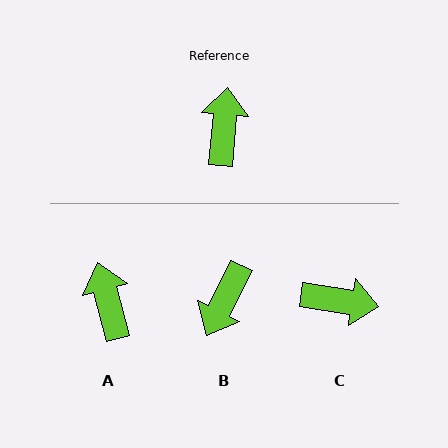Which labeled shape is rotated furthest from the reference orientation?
B, about 159 degrees away.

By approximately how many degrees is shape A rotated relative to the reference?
Approximately 20 degrees counter-clockwise.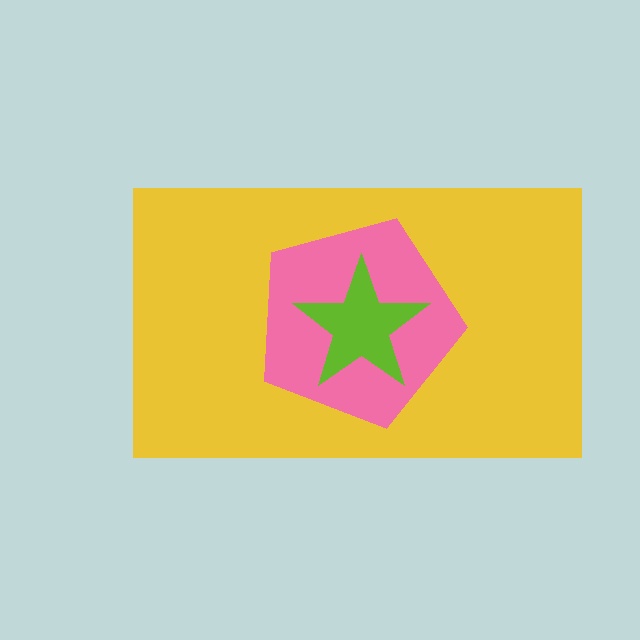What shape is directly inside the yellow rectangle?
The pink pentagon.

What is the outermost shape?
The yellow rectangle.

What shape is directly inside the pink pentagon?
The lime star.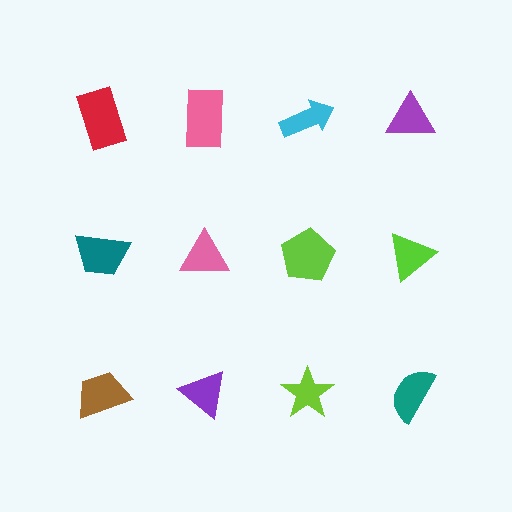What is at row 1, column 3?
A cyan arrow.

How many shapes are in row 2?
4 shapes.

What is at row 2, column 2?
A pink triangle.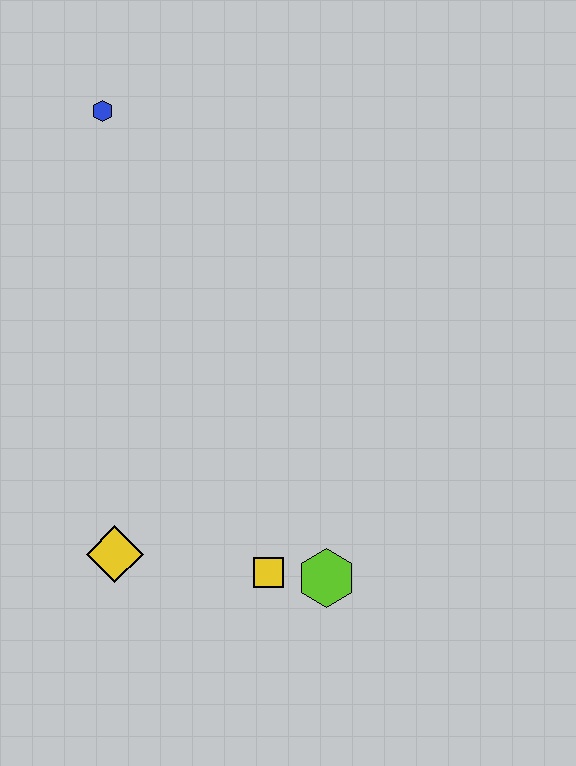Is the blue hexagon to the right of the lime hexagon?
No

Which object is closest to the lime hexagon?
The yellow square is closest to the lime hexagon.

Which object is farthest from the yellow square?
The blue hexagon is farthest from the yellow square.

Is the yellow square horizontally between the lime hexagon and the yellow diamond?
Yes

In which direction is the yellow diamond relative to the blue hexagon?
The yellow diamond is below the blue hexagon.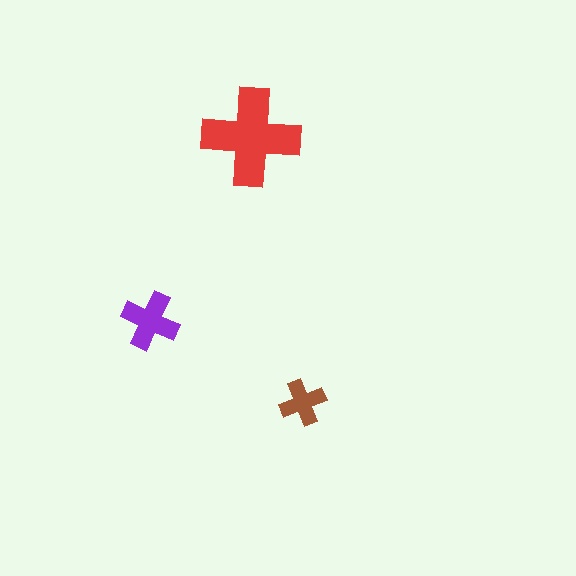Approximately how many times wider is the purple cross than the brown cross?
About 1.5 times wider.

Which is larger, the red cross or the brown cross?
The red one.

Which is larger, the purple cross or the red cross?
The red one.